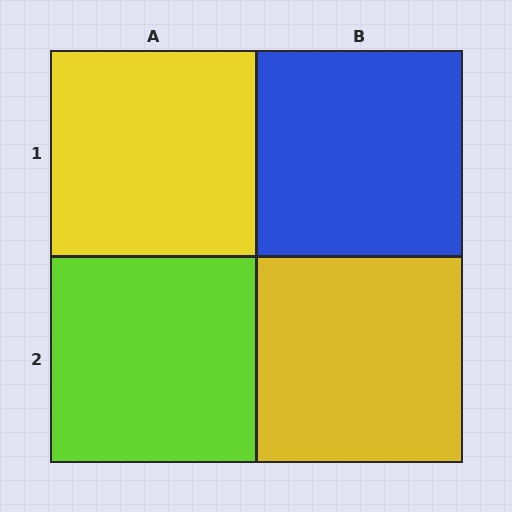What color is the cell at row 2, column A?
Lime.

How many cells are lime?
1 cell is lime.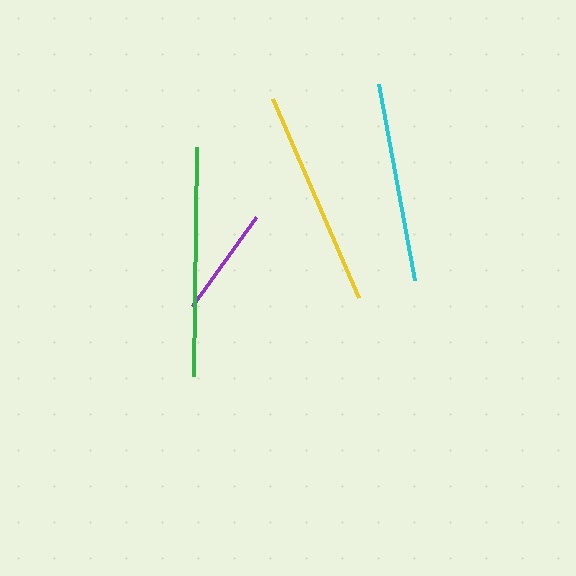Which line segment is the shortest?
The purple line is the shortest at approximately 110 pixels.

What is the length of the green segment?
The green segment is approximately 229 pixels long.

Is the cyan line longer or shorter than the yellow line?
The yellow line is longer than the cyan line.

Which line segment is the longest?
The green line is the longest at approximately 229 pixels.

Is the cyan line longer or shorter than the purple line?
The cyan line is longer than the purple line.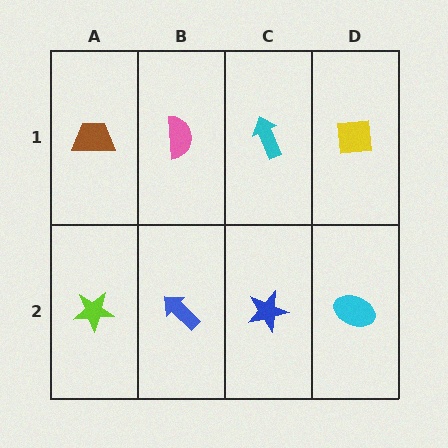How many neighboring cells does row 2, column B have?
3.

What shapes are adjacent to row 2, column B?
A pink semicircle (row 1, column B), a lime star (row 2, column A), a blue star (row 2, column C).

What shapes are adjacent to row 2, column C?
A cyan arrow (row 1, column C), a blue arrow (row 2, column B), a cyan ellipse (row 2, column D).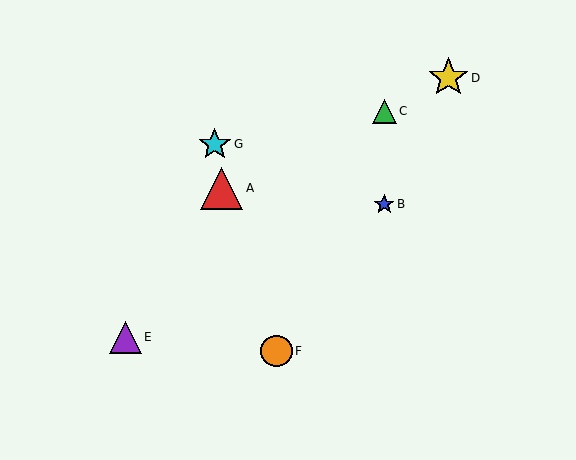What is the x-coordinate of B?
Object B is at x≈384.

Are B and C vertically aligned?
Yes, both are at x≈384.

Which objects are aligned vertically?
Objects B, C are aligned vertically.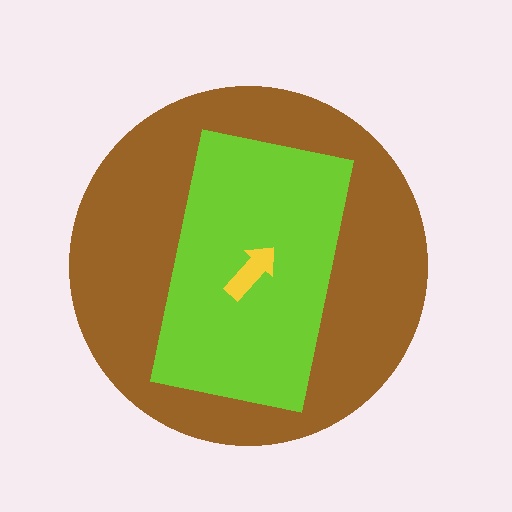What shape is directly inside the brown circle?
The lime rectangle.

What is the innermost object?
The yellow arrow.